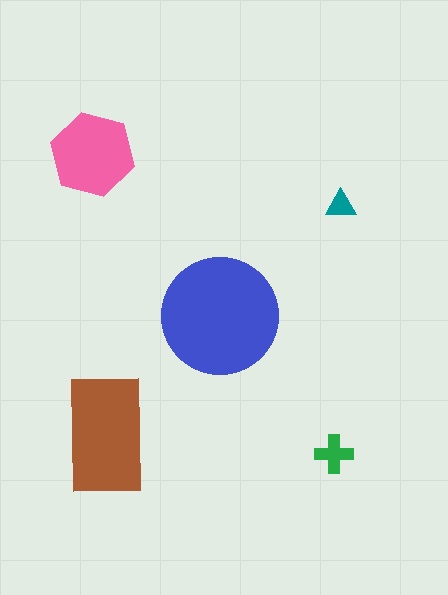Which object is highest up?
The pink hexagon is topmost.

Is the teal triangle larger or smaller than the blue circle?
Smaller.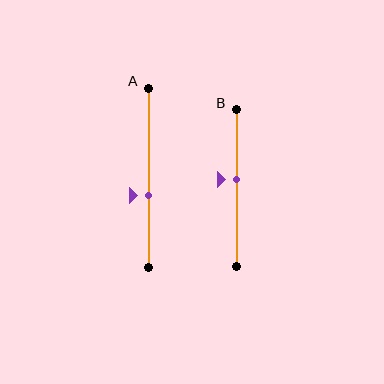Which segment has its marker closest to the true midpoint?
Segment B has its marker closest to the true midpoint.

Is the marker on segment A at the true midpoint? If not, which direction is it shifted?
No, the marker on segment A is shifted downward by about 10% of the segment length.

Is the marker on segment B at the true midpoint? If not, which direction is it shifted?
No, the marker on segment B is shifted upward by about 6% of the segment length.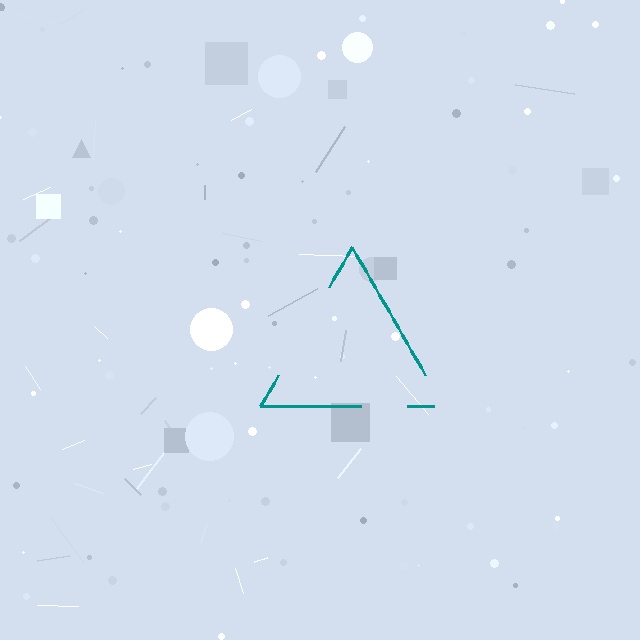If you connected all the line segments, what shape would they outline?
They would outline a triangle.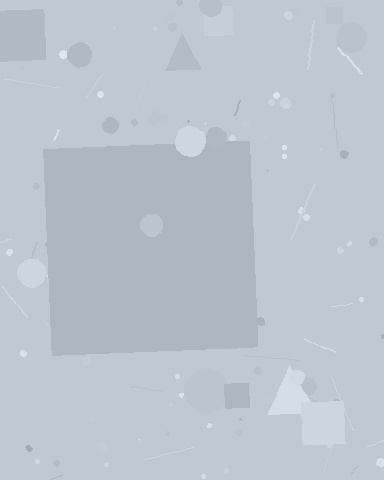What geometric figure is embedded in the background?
A square is embedded in the background.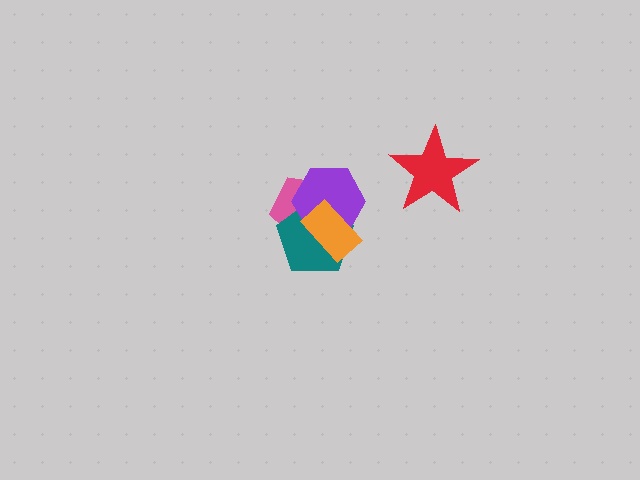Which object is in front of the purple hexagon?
The orange rectangle is in front of the purple hexagon.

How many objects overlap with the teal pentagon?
3 objects overlap with the teal pentagon.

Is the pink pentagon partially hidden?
Yes, it is partially covered by another shape.